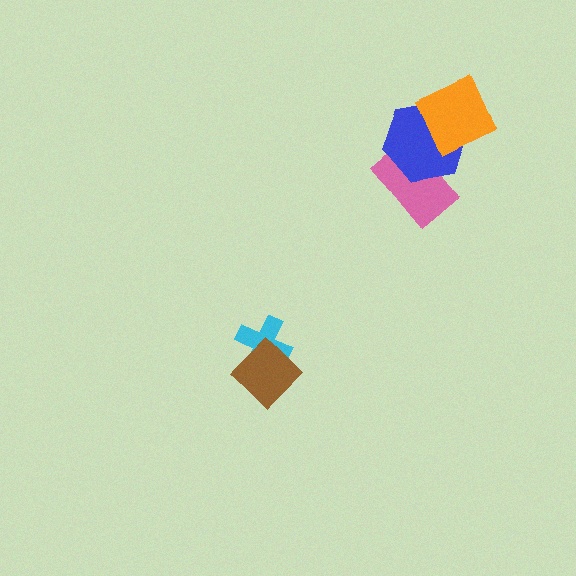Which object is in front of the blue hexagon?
The orange diamond is in front of the blue hexagon.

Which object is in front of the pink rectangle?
The blue hexagon is in front of the pink rectangle.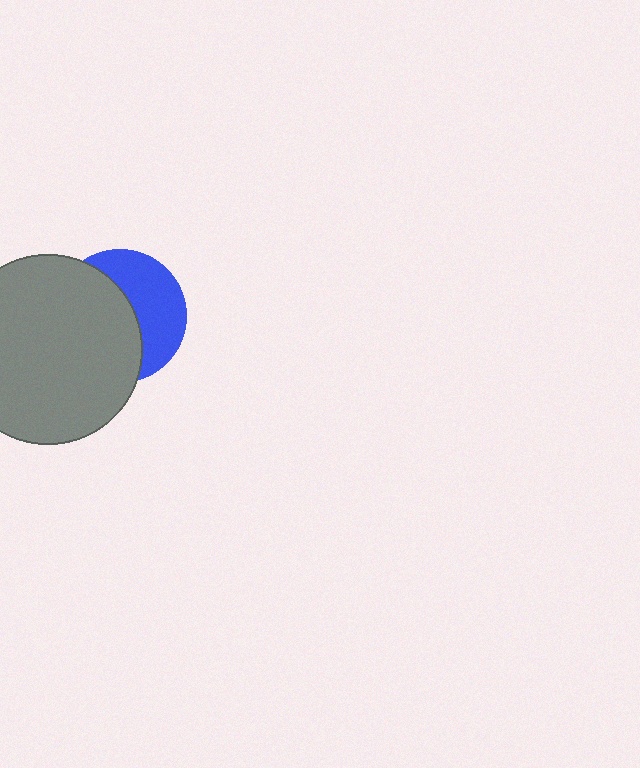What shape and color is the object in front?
The object in front is a gray circle.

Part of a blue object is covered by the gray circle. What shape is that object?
It is a circle.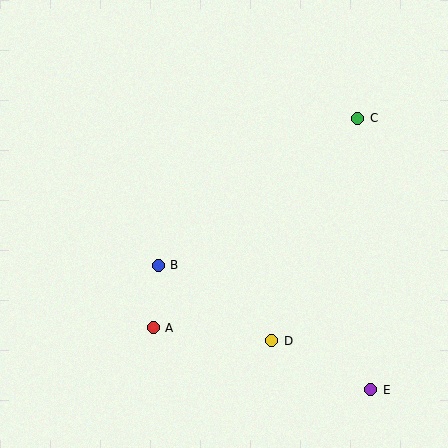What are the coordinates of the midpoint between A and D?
The midpoint between A and D is at (213, 334).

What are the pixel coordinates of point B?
Point B is at (158, 265).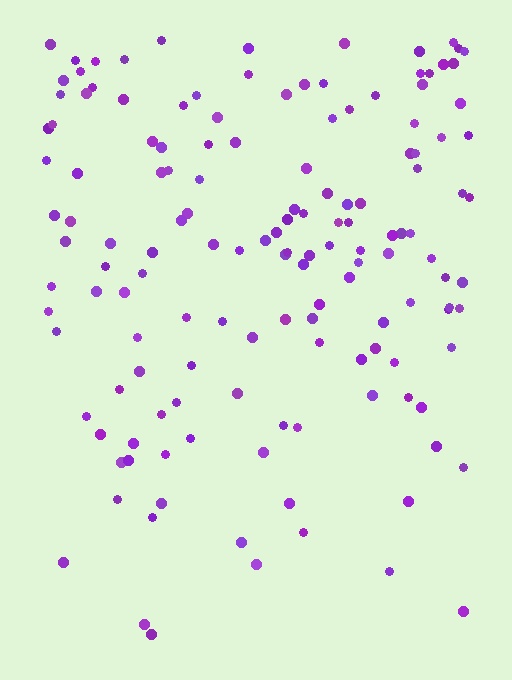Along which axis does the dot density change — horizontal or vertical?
Vertical.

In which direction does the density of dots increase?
From bottom to top, with the top side densest.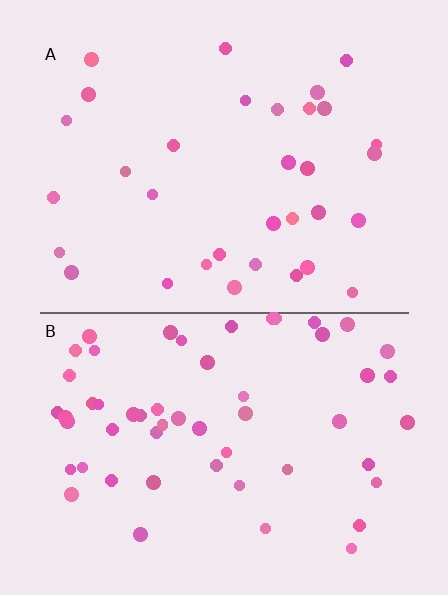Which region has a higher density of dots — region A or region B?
B (the bottom).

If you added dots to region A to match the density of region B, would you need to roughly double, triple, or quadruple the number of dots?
Approximately double.